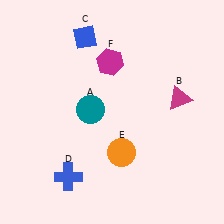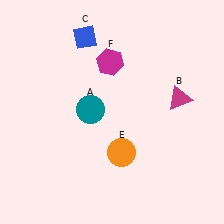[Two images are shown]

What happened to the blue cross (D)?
The blue cross (D) was removed in Image 2. It was in the bottom-left area of Image 1.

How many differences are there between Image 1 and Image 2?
There is 1 difference between the two images.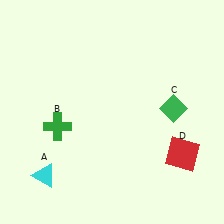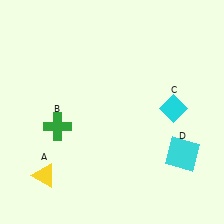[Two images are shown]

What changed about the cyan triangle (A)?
In Image 1, A is cyan. In Image 2, it changed to yellow.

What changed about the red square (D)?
In Image 1, D is red. In Image 2, it changed to cyan.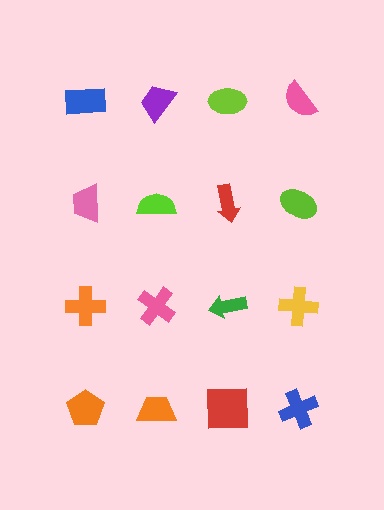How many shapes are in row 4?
4 shapes.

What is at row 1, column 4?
A pink semicircle.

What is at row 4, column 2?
An orange trapezoid.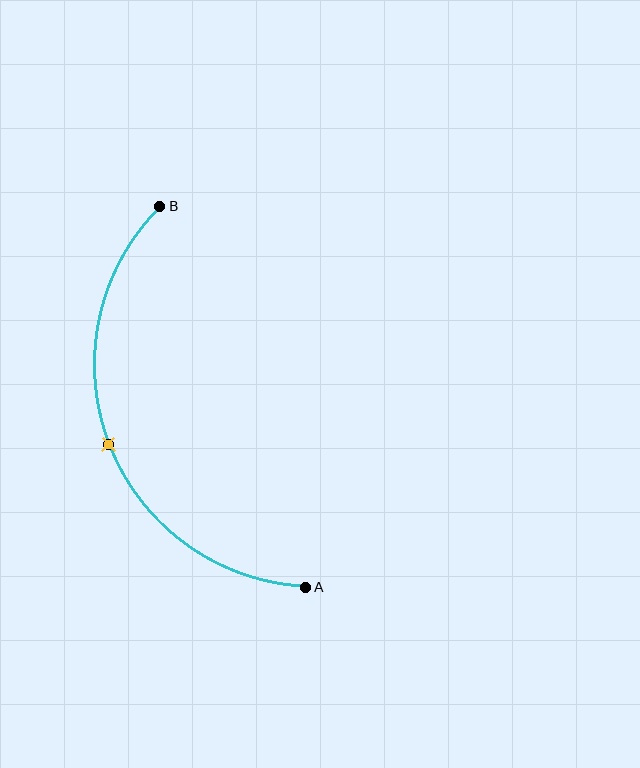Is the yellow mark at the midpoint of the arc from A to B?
Yes. The yellow mark lies on the arc at equal arc-length from both A and B — it is the arc midpoint.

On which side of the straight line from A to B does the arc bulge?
The arc bulges to the left of the straight line connecting A and B.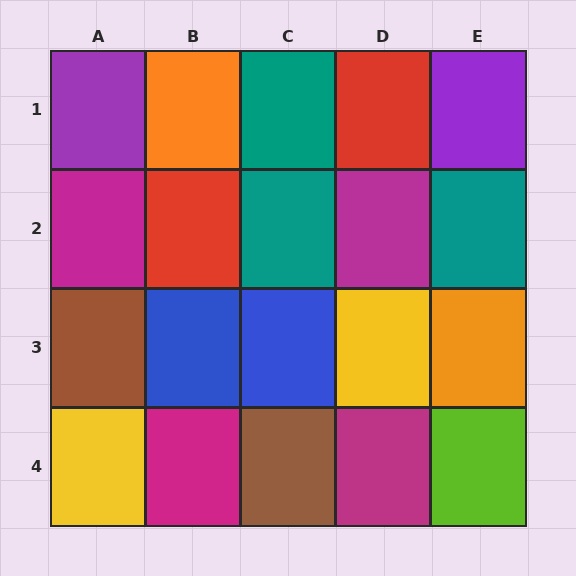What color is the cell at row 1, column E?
Purple.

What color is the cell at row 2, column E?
Teal.